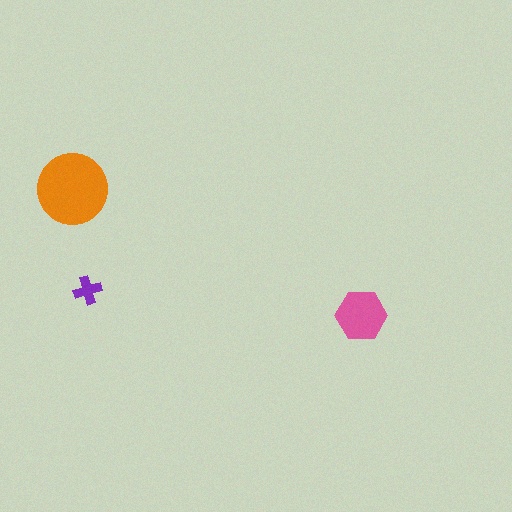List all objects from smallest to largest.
The purple cross, the pink hexagon, the orange circle.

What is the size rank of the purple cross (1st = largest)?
3rd.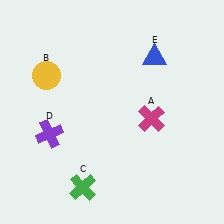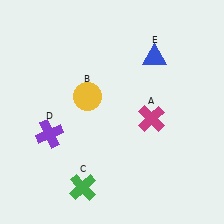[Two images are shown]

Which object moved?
The yellow circle (B) moved right.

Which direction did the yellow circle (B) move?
The yellow circle (B) moved right.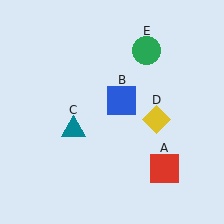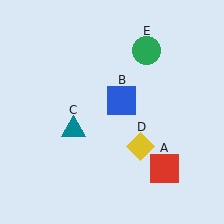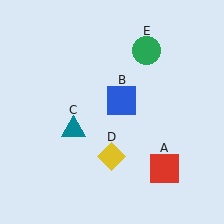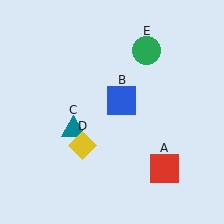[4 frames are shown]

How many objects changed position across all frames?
1 object changed position: yellow diamond (object D).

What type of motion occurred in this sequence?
The yellow diamond (object D) rotated clockwise around the center of the scene.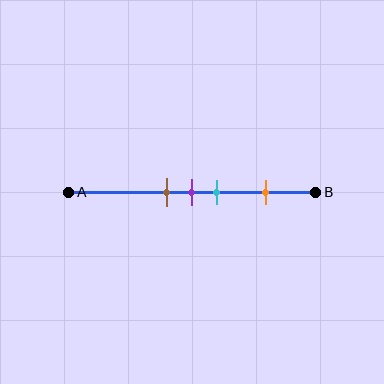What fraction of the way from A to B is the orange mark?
The orange mark is approximately 80% (0.8) of the way from A to B.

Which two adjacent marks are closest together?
The brown and purple marks are the closest adjacent pair.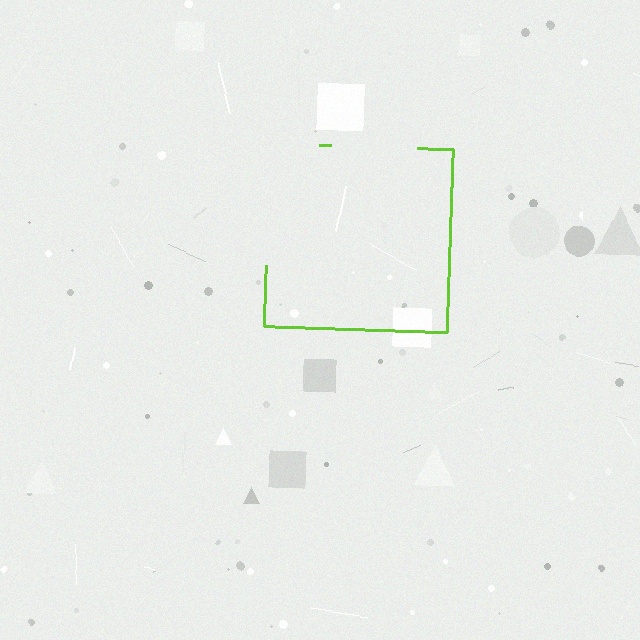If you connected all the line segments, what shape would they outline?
They would outline a square.